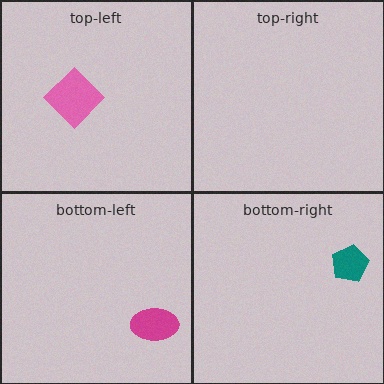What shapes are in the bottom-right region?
The teal pentagon.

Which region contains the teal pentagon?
The bottom-right region.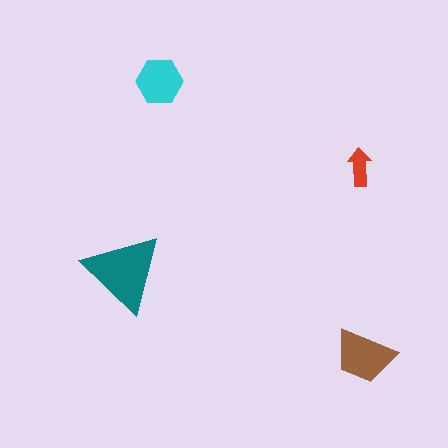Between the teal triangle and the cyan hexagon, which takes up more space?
The teal triangle.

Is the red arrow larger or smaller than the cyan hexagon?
Smaller.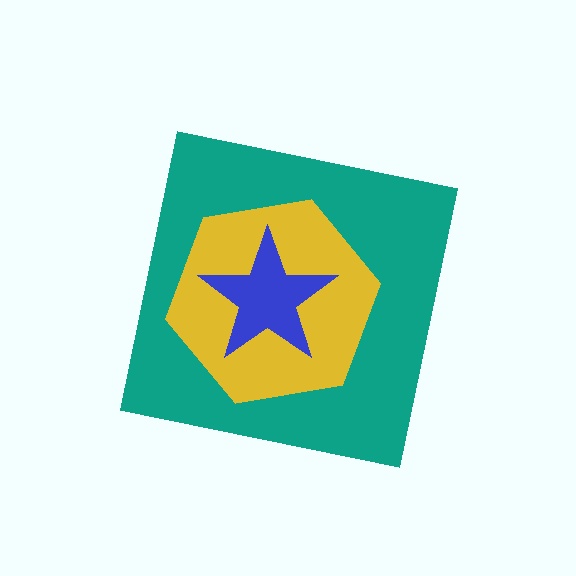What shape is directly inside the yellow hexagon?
The blue star.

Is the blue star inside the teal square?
Yes.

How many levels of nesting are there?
3.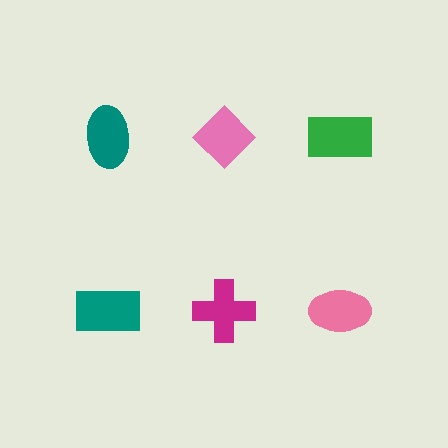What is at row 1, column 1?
A teal ellipse.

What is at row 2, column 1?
A teal rectangle.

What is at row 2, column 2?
A magenta cross.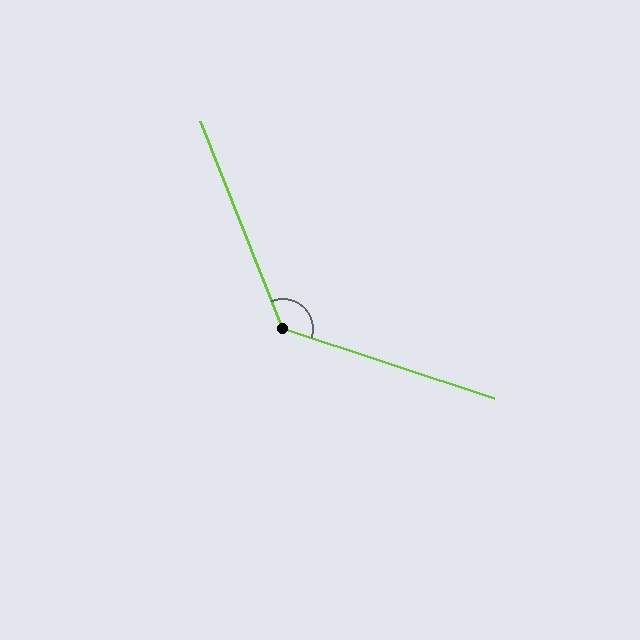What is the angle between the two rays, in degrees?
Approximately 130 degrees.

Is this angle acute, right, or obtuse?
It is obtuse.